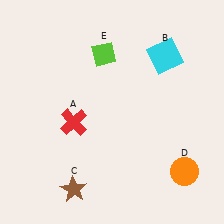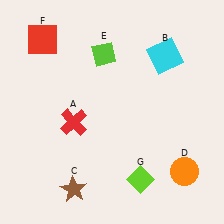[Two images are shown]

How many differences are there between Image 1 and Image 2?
There are 2 differences between the two images.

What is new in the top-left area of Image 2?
A red square (F) was added in the top-left area of Image 2.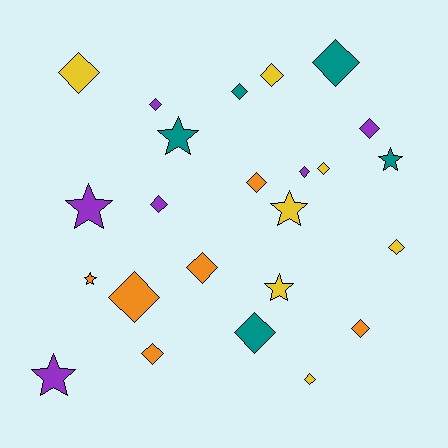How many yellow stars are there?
There are 2 yellow stars.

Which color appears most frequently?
Yellow, with 7 objects.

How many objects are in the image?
There are 24 objects.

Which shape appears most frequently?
Diamond, with 17 objects.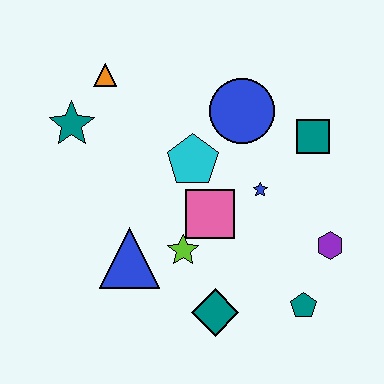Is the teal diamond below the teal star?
Yes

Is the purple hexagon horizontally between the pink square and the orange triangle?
No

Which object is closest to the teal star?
The orange triangle is closest to the teal star.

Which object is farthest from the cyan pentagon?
The teal pentagon is farthest from the cyan pentagon.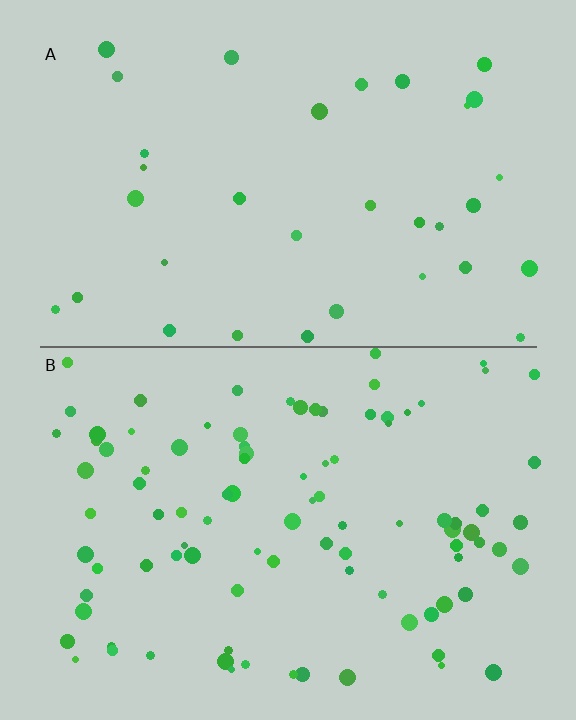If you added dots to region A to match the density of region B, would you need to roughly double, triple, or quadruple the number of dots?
Approximately triple.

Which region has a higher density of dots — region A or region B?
B (the bottom).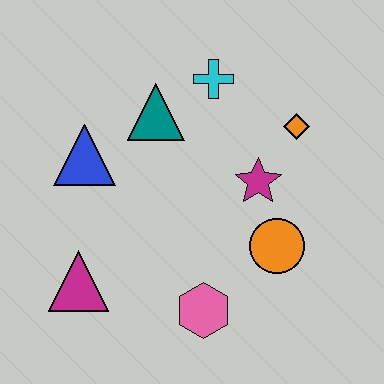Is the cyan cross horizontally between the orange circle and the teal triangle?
Yes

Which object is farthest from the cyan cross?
The magenta triangle is farthest from the cyan cross.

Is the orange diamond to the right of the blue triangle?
Yes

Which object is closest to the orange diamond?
The magenta star is closest to the orange diamond.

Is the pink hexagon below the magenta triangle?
Yes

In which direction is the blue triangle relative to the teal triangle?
The blue triangle is to the left of the teal triangle.